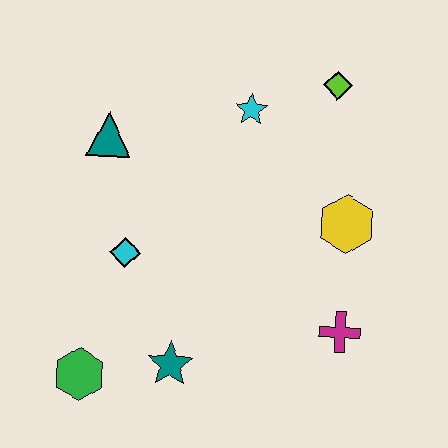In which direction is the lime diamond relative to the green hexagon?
The lime diamond is above the green hexagon.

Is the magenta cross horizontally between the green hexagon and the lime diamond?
No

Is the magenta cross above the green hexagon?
Yes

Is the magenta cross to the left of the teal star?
No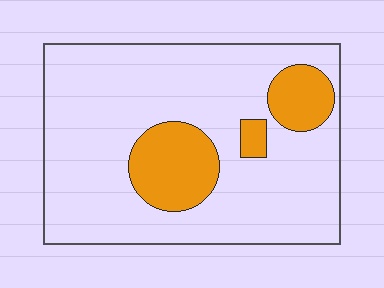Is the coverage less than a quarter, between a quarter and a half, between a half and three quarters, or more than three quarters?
Less than a quarter.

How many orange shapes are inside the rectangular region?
3.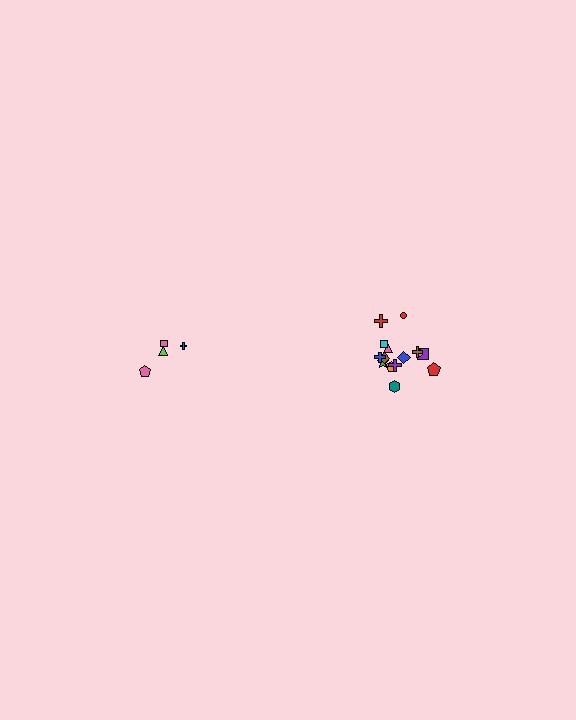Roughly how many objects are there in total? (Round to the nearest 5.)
Roughly 20 objects in total.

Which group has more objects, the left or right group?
The right group.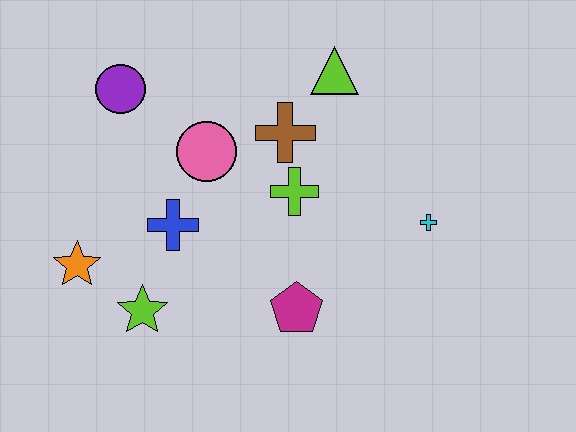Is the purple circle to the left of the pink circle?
Yes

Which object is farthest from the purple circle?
The cyan cross is farthest from the purple circle.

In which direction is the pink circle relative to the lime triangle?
The pink circle is to the left of the lime triangle.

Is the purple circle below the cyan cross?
No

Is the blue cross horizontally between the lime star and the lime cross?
Yes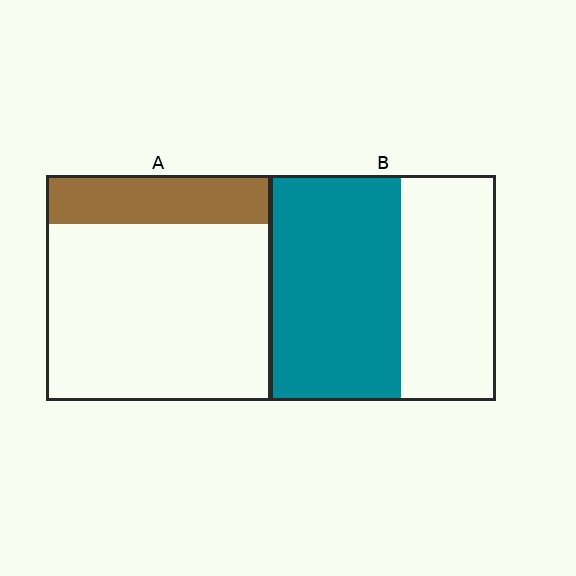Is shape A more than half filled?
No.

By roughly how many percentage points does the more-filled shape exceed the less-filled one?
By roughly 35 percentage points (B over A).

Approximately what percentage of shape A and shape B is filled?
A is approximately 20% and B is approximately 60%.